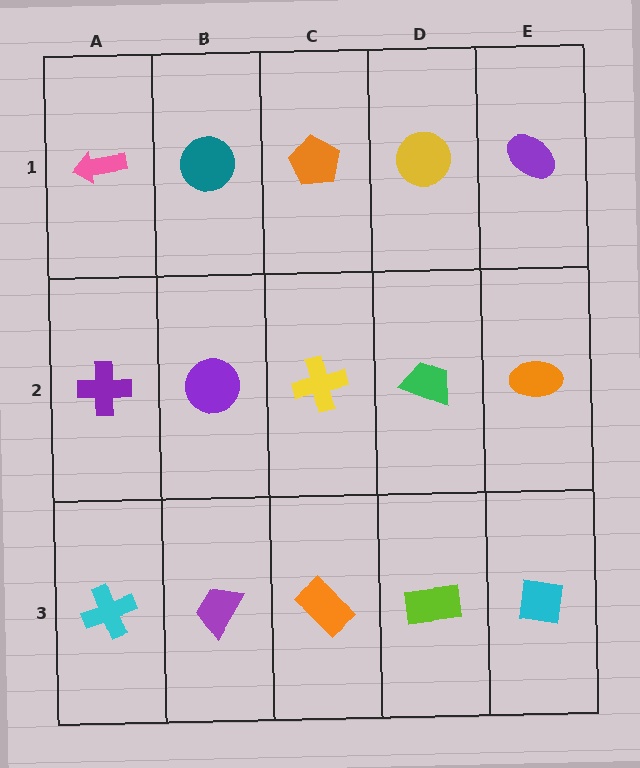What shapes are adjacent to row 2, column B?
A teal circle (row 1, column B), a purple trapezoid (row 3, column B), a purple cross (row 2, column A), a yellow cross (row 2, column C).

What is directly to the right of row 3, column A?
A purple trapezoid.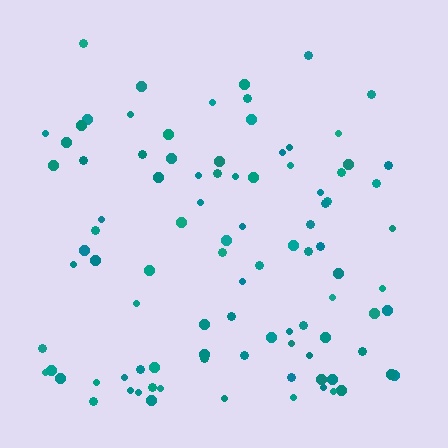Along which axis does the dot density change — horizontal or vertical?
Vertical.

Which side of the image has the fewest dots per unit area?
The top.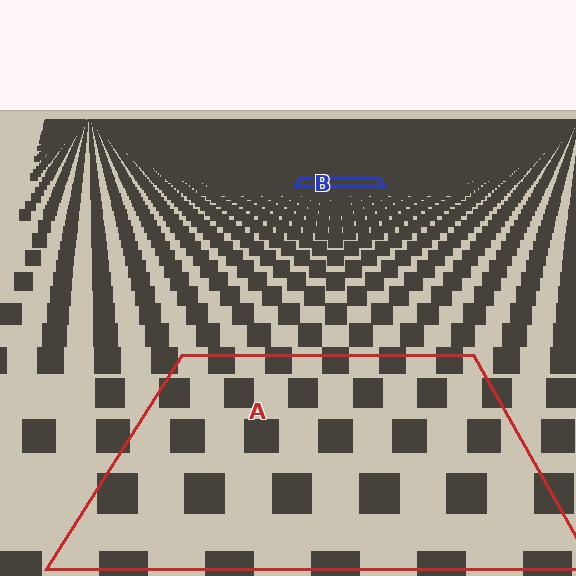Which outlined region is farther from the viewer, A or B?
Region B is farther from the viewer — the texture elements inside it appear smaller and more densely packed.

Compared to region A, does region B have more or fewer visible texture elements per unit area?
Region B has more texture elements per unit area — they are packed more densely because it is farther away.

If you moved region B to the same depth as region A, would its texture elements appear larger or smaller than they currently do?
They would appear larger. At a closer depth, the same texture elements are projected at a bigger on-screen size.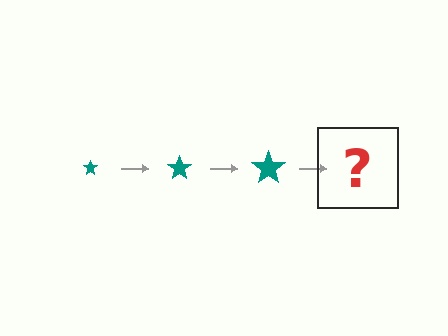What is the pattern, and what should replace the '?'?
The pattern is that the star gets progressively larger each step. The '?' should be a teal star, larger than the previous one.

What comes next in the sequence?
The next element should be a teal star, larger than the previous one.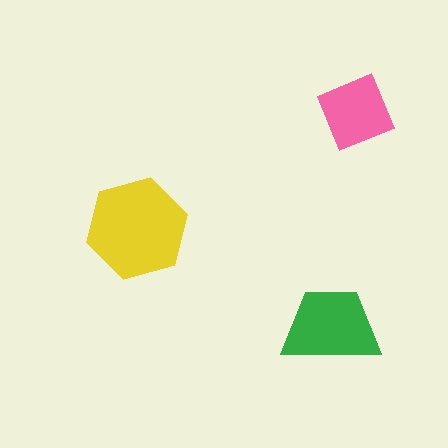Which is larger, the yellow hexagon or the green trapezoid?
The yellow hexagon.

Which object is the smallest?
The pink diamond.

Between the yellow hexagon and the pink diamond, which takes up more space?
The yellow hexagon.